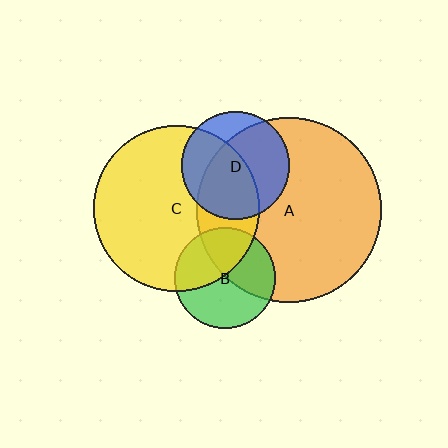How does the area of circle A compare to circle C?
Approximately 1.2 times.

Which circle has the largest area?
Circle A (orange).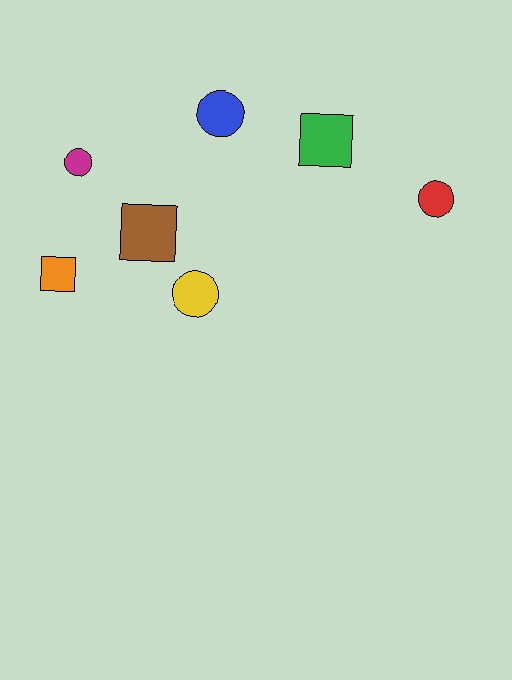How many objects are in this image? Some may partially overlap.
There are 7 objects.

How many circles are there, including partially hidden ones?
There are 4 circles.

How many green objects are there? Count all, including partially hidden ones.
There is 1 green object.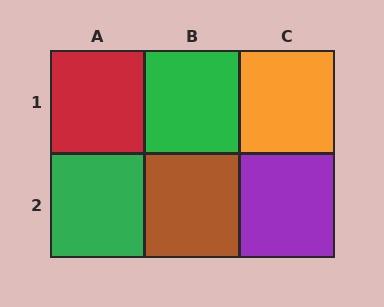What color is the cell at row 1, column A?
Red.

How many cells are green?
2 cells are green.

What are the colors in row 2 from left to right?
Green, brown, purple.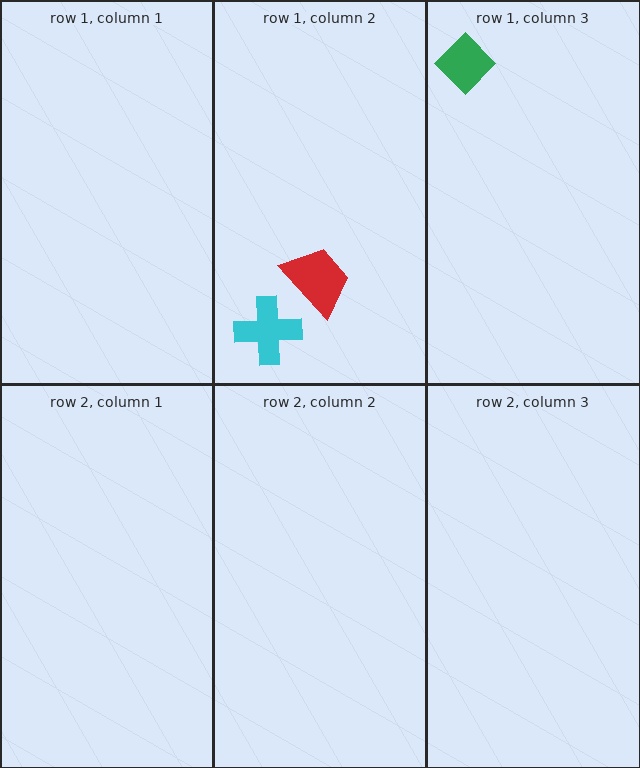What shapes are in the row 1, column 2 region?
The red trapezoid, the cyan cross.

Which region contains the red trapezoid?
The row 1, column 2 region.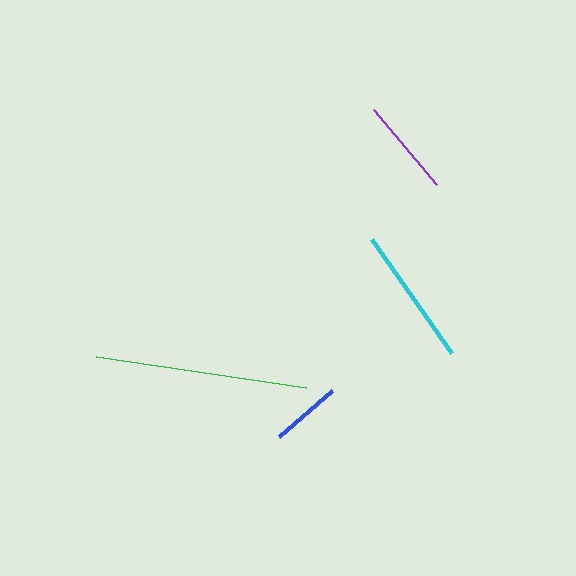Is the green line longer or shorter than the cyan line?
The green line is longer than the cyan line.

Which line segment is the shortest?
The blue line is the shortest at approximately 71 pixels.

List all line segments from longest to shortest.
From longest to shortest: green, cyan, purple, blue.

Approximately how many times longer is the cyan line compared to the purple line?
The cyan line is approximately 1.4 times the length of the purple line.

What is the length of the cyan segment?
The cyan segment is approximately 140 pixels long.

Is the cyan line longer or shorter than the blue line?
The cyan line is longer than the blue line.